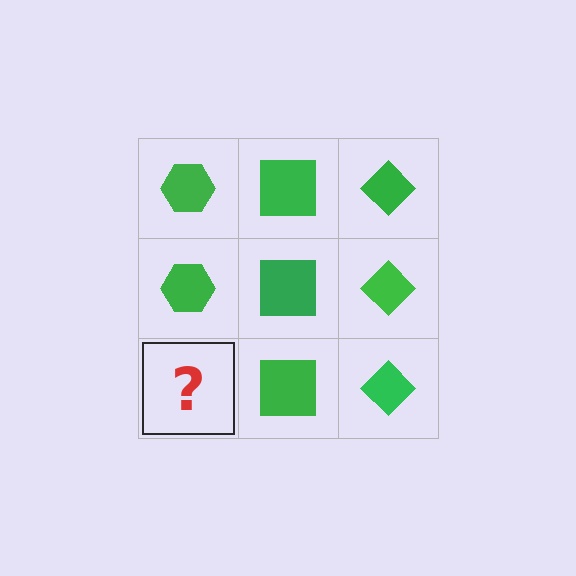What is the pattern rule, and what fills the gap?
The rule is that each column has a consistent shape. The gap should be filled with a green hexagon.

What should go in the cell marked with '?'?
The missing cell should contain a green hexagon.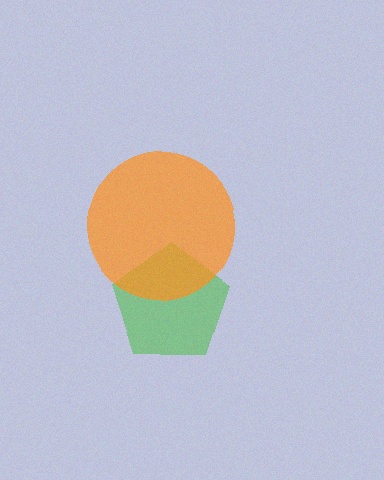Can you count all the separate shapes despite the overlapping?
Yes, there are 2 separate shapes.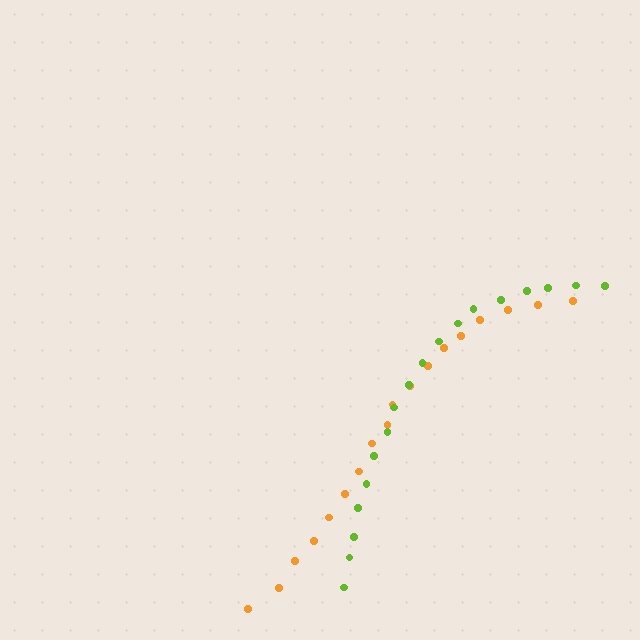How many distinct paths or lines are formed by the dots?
There are 2 distinct paths.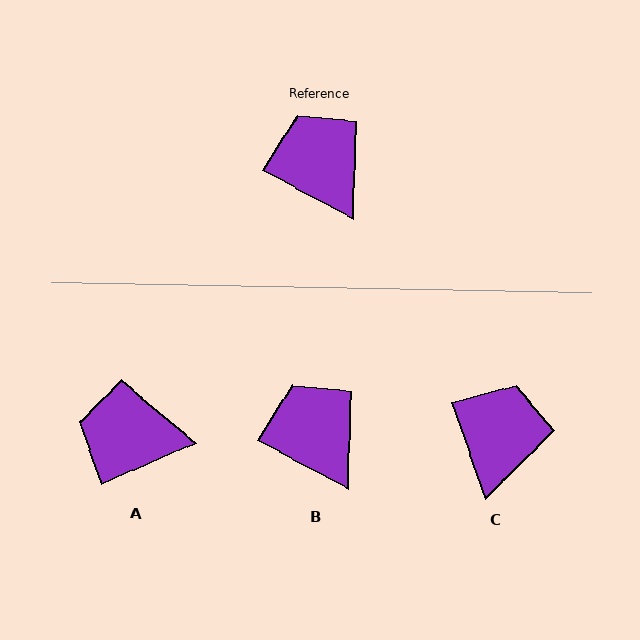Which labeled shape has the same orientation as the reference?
B.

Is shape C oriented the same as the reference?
No, it is off by about 43 degrees.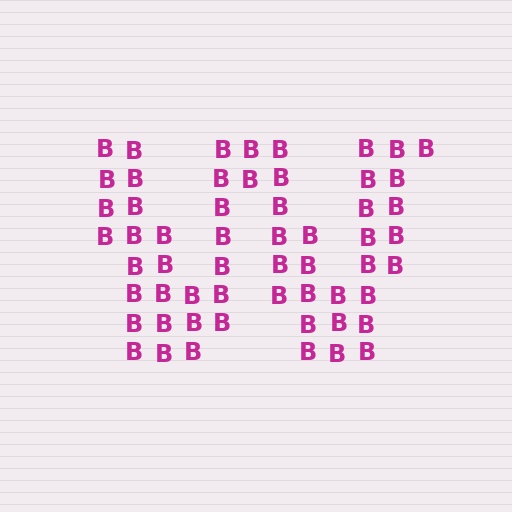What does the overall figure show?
The overall figure shows the letter W.